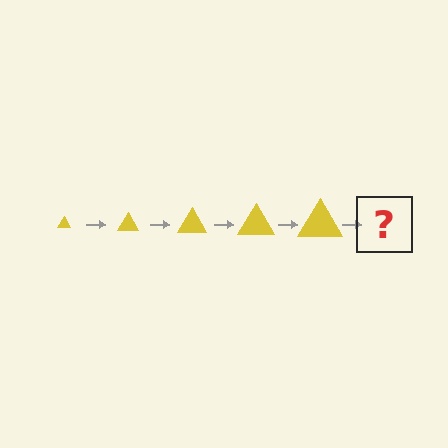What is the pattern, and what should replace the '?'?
The pattern is that the triangle gets progressively larger each step. The '?' should be a yellow triangle, larger than the previous one.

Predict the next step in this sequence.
The next step is a yellow triangle, larger than the previous one.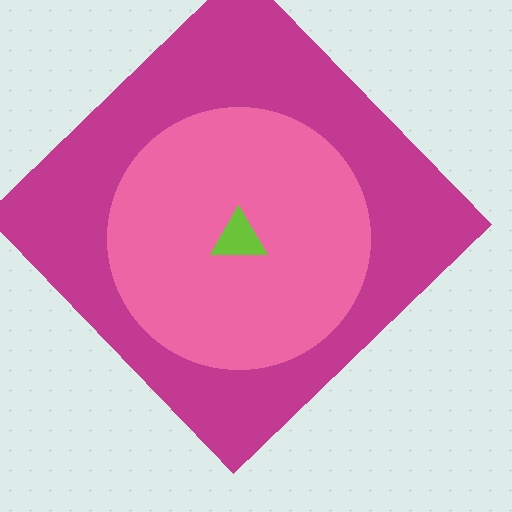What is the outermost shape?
The magenta diamond.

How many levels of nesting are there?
3.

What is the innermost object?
The lime triangle.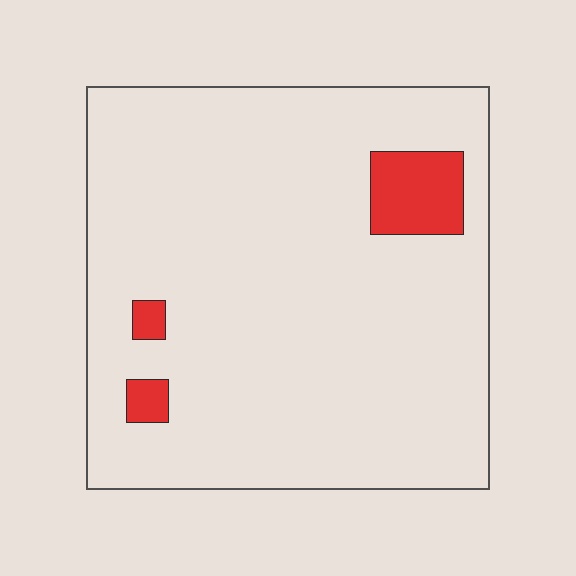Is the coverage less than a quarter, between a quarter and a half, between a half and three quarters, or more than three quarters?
Less than a quarter.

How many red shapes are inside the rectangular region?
3.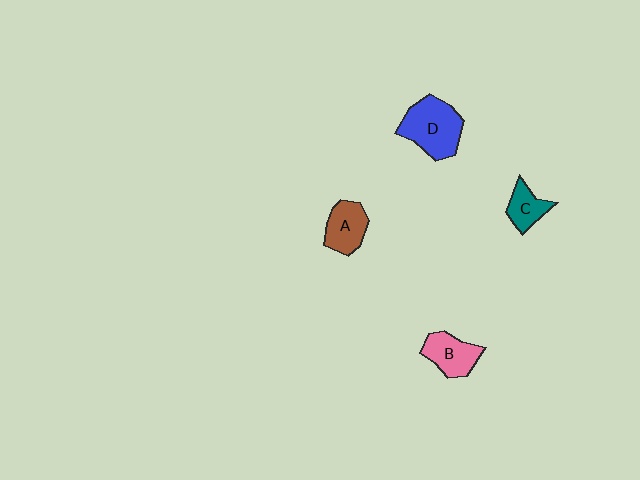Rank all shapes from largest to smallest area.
From largest to smallest: D (blue), B (pink), A (brown), C (teal).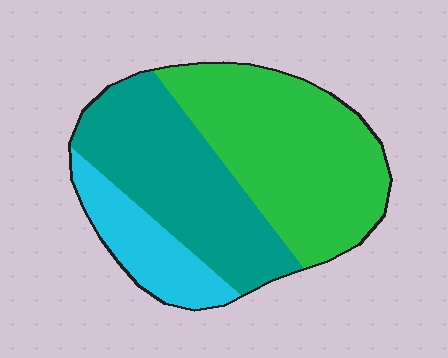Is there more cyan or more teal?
Teal.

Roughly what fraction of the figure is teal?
Teal takes up about three eighths (3/8) of the figure.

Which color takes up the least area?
Cyan, at roughly 15%.